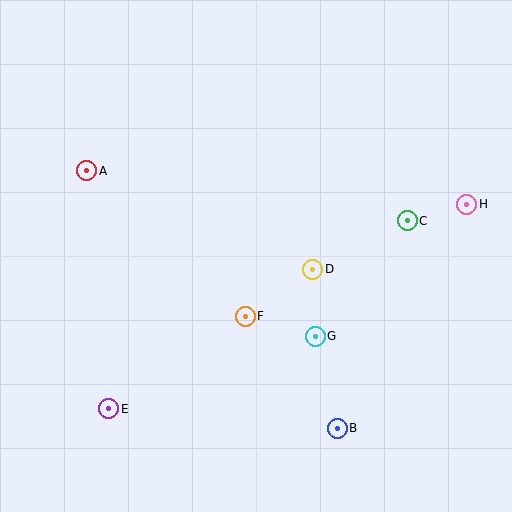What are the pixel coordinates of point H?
Point H is at (467, 204).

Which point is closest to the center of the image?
Point D at (313, 269) is closest to the center.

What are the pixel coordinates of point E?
Point E is at (109, 409).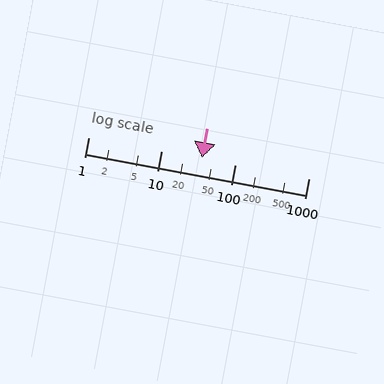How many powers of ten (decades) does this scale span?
The scale spans 3 decades, from 1 to 1000.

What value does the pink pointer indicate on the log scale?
The pointer indicates approximately 35.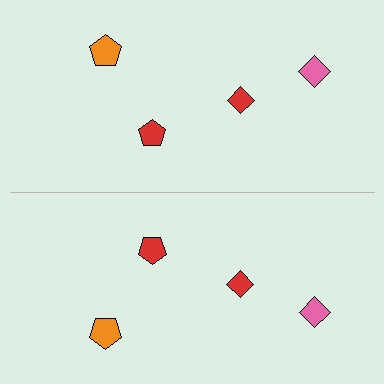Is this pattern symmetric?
Yes, this pattern has bilateral (reflection) symmetry.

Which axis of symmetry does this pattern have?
The pattern has a horizontal axis of symmetry running through the center of the image.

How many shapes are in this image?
There are 8 shapes in this image.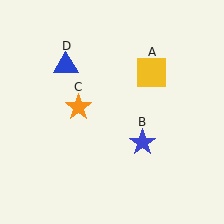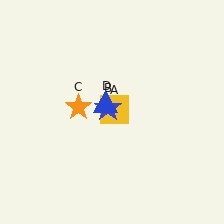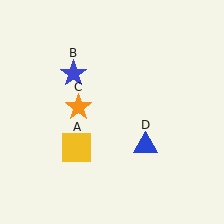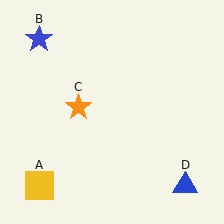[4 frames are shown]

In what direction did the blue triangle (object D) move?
The blue triangle (object D) moved down and to the right.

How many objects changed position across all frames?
3 objects changed position: yellow square (object A), blue star (object B), blue triangle (object D).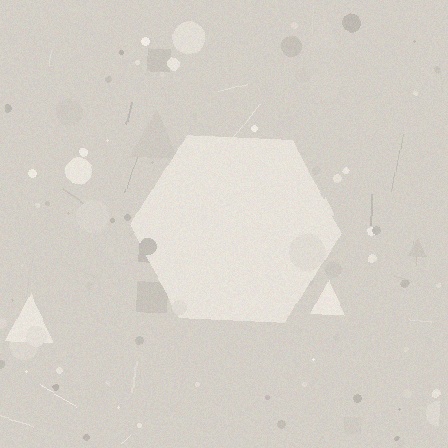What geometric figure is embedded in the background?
A hexagon is embedded in the background.